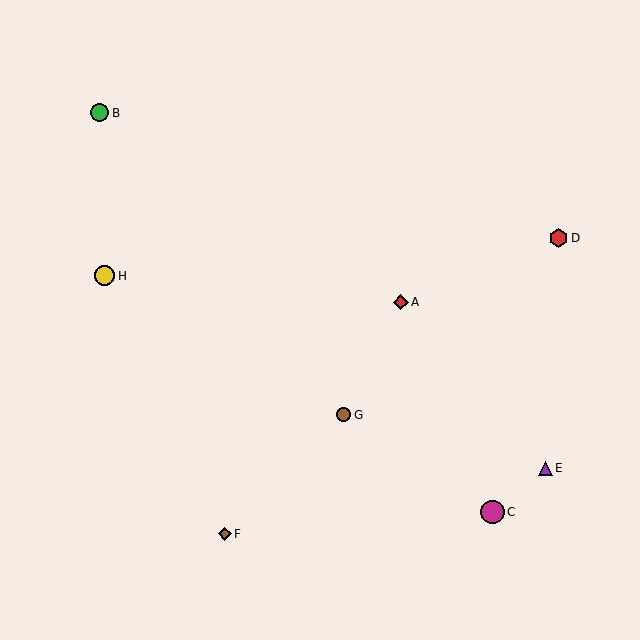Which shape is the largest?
The magenta circle (labeled C) is the largest.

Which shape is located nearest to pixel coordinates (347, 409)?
The brown circle (labeled G) at (343, 415) is nearest to that location.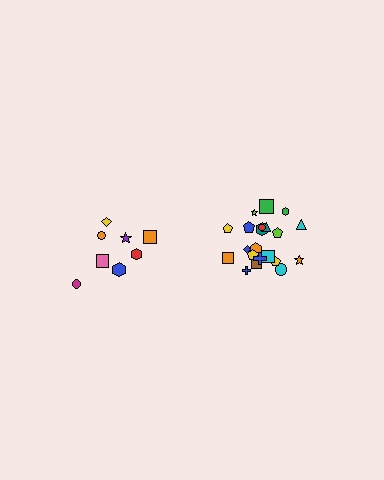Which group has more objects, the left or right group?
The right group.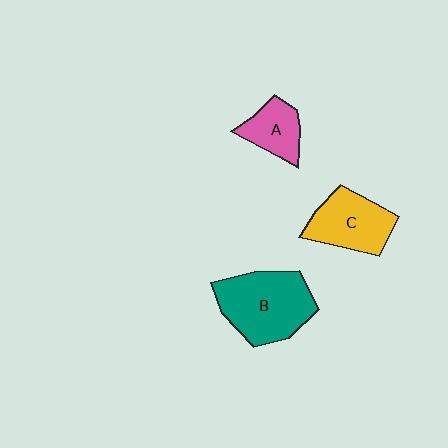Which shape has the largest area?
Shape B (teal).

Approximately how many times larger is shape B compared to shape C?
Approximately 1.4 times.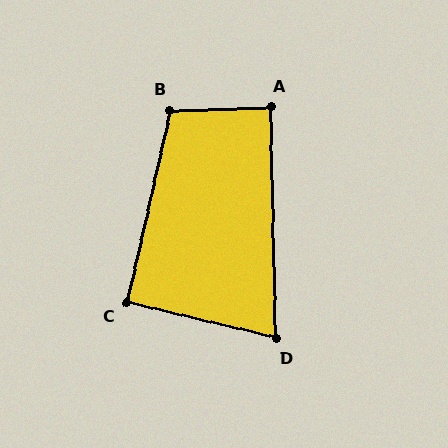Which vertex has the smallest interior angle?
D, at approximately 75 degrees.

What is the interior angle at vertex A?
Approximately 89 degrees (approximately right).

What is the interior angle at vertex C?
Approximately 91 degrees (approximately right).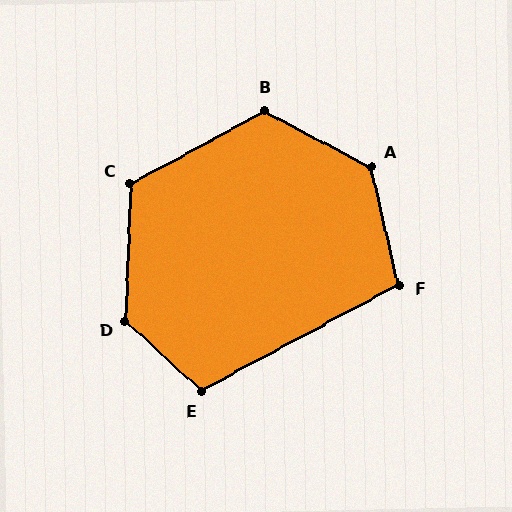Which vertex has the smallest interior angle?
F, at approximately 105 degrees.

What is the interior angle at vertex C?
Approximately 120 degrees (obtuse).